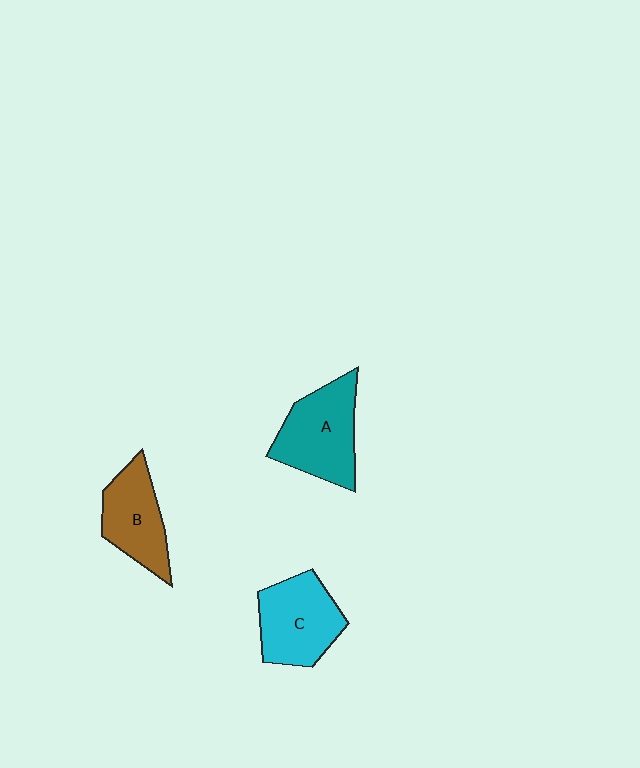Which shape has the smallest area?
Shape B (brown).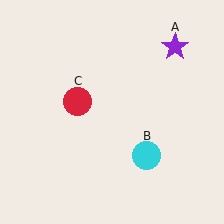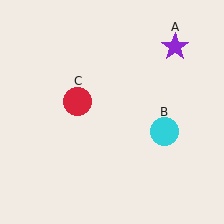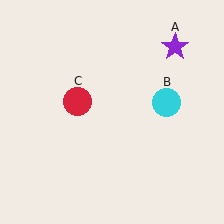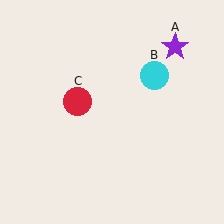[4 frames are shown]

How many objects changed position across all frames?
1 object changed position: cyan circle (object B).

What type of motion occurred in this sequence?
The cyan circle (object B) rotated counterclockwise around the center of the scene.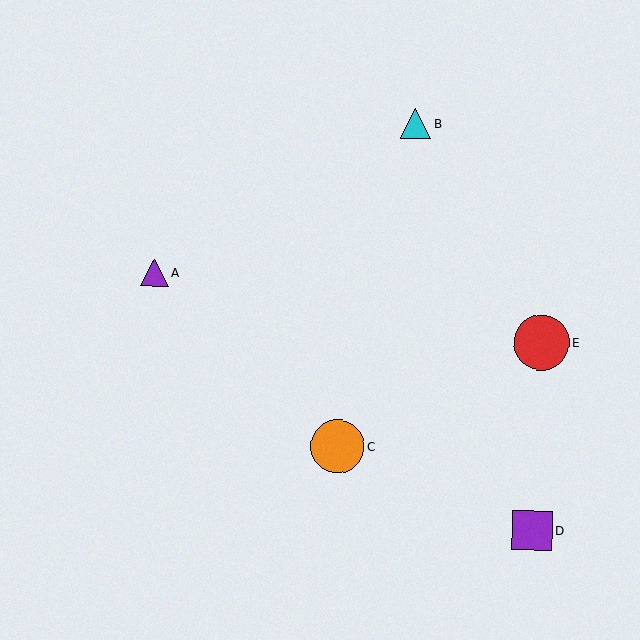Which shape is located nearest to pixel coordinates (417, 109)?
The cyan triangle (labeled B) at (416, 124) is nearest to that location.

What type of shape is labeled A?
Shape A is a purple triangle.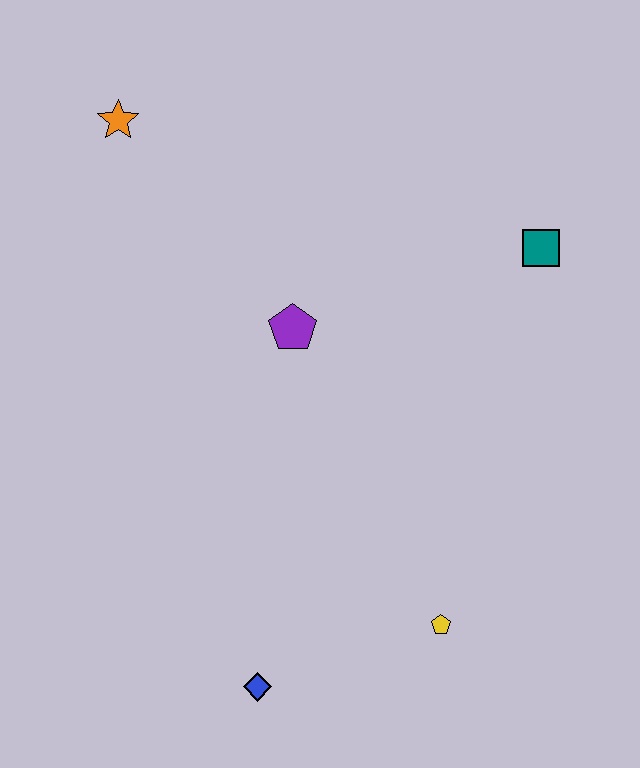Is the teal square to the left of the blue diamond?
No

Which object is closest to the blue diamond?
The yellow pentagon is closest to the blue diamond.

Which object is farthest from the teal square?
The blue diamond is farthest from the teal square.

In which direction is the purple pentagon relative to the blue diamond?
The purple pentagon is above the blue diamond.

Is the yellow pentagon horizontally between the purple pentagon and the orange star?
No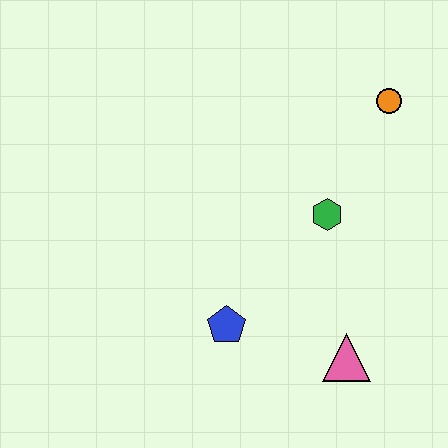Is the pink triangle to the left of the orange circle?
Yes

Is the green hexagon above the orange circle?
No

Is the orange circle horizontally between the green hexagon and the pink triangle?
No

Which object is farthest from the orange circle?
The blue pentagon is farthest from the orange circle.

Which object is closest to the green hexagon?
The orange circle is closest to the green hexagon.